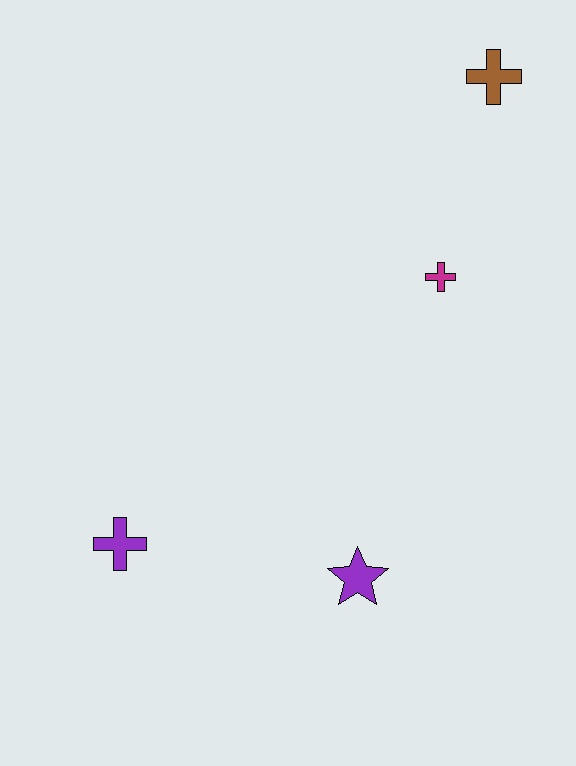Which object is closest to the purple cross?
The purple star is closest to the purple cross.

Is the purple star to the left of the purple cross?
No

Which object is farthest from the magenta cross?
The purple cross is farthest from the magenta cross.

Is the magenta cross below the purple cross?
No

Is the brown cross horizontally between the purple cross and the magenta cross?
No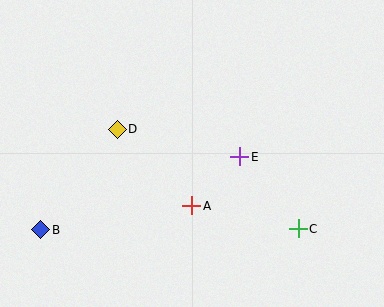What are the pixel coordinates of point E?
Point E is at (240, 157).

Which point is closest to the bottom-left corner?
Point B is closest to the bottom-left corner.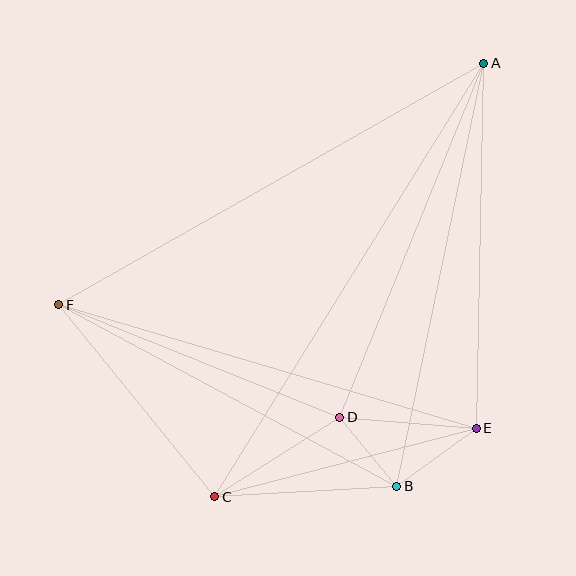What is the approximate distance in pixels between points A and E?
The distance between A and E is approximately 366 pixels.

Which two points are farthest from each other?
Points A and C are farthest from each other.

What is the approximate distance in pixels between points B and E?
The distance between B and E is approximately 98 pixels.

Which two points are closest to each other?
Points B and D are closest to each other.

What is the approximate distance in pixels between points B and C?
The distance between B and C is approximately 183 pixels.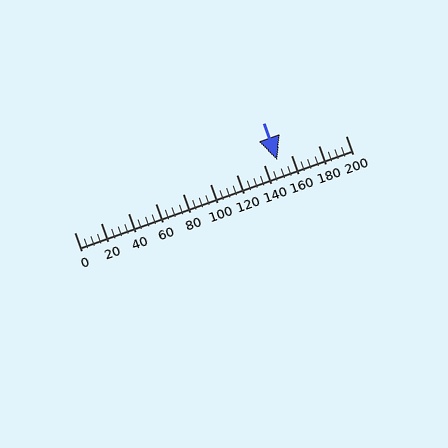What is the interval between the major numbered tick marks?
The major tick marks are spaced 20 units apart.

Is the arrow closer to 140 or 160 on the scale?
The arrow is closer to 140.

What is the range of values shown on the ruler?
The ruler shows values from 0 to 200.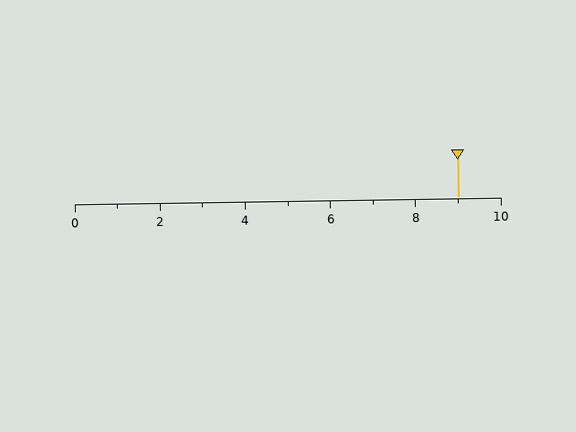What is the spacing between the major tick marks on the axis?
The major ticks are spaced 2 apart.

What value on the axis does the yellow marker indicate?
The marker indicates approximately 9.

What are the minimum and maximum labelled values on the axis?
The axis runs from 0 to 10.